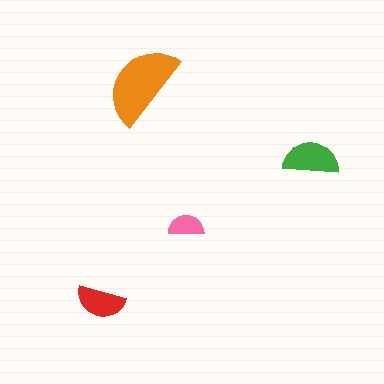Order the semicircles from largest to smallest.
the orange one, the green one, the red one, the pink one.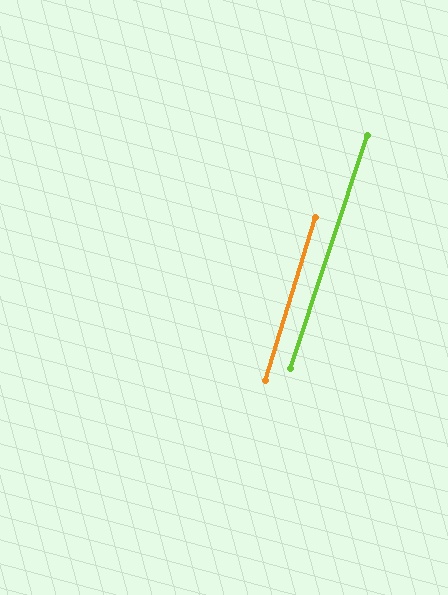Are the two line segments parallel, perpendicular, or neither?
Parallel — their directions differ by only 1.6°.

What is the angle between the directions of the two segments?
Approximately 2 degrees.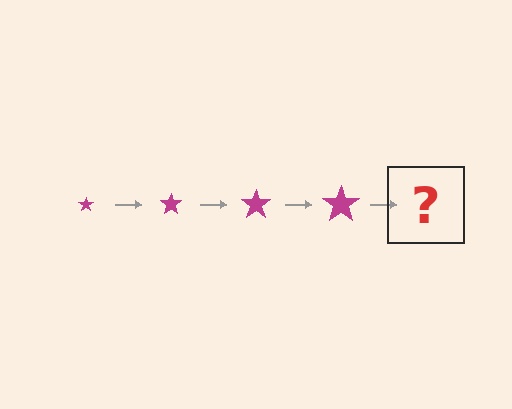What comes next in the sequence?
The next element should be a magenta star, larger than the previous one.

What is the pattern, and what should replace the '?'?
The pattern is that the star gets progressively larger each step. The '?' should be a magenta star, larger than the previous one.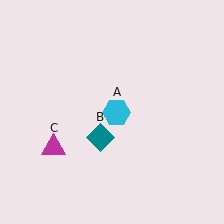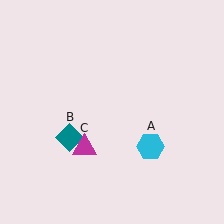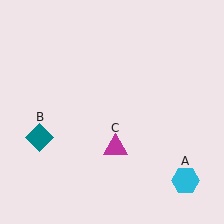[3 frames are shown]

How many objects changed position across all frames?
3 objects changed position: cyan hexagon (object A), teal diamond (object B), magenta triangle (object C).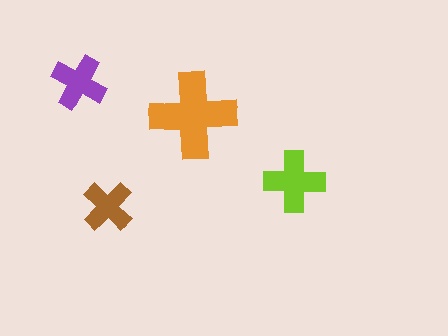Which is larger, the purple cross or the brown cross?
The purple one.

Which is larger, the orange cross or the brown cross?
The orange one.